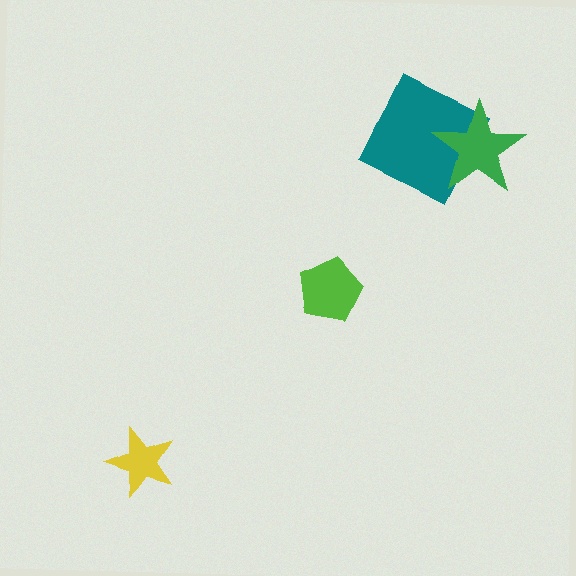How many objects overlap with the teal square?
1 object overlaps with the teal square.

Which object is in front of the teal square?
The green star is in front of the teal square.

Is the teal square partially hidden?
Yes, it is partially covered by another shape.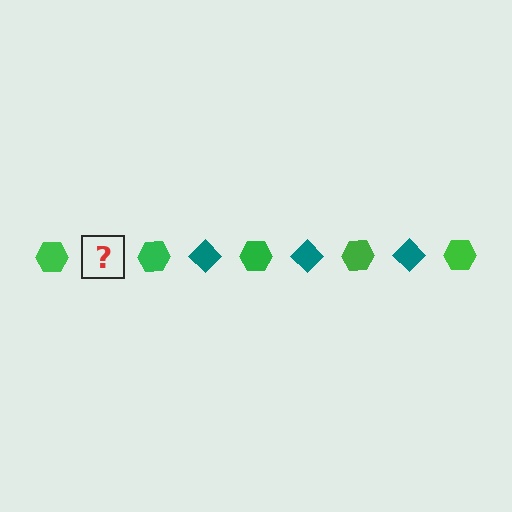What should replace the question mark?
The question mark should be replaced with a teal diamond.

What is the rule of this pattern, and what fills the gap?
The rule is that the pattern alternates between green hexagon and teal diamond. The gap should be filled with a teal diamond.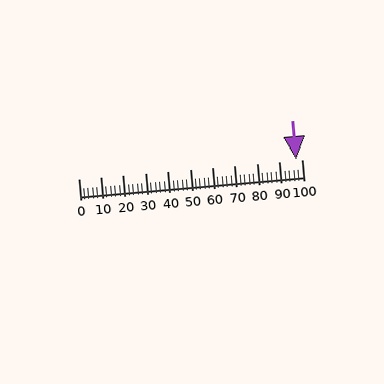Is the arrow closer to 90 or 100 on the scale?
The arrow is closer to 100.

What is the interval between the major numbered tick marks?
The major tick marks are spaced 10 units apart.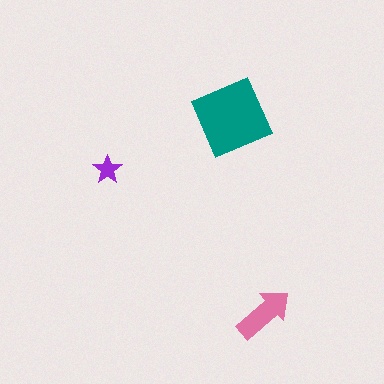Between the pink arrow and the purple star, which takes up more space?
The pink arrow.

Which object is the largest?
The teal square.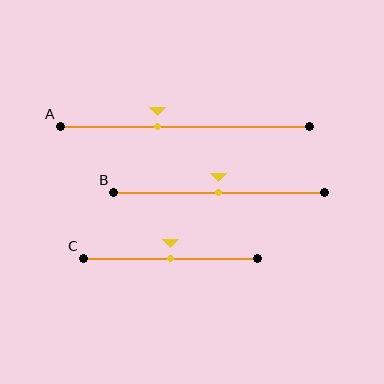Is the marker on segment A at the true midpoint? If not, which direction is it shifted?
No, the marker on segment A is shifted to the left by about 11% of the segment length.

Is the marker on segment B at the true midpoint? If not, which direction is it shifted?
Yes, the marker on segment B is at the true midpoint.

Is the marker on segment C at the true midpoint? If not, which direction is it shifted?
Yes, the marker on segment C is at the true midpoint.